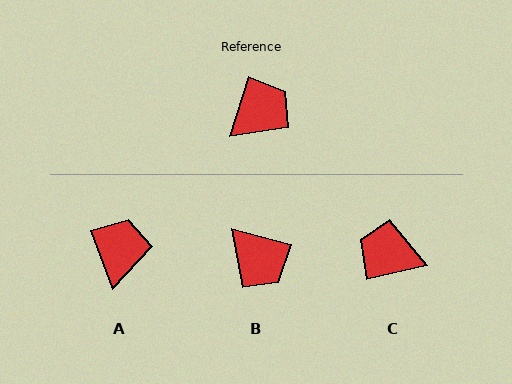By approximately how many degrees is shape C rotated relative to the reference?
Approximately 120 degrees counter-clockwise.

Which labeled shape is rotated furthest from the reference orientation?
C, about 120 degrees away.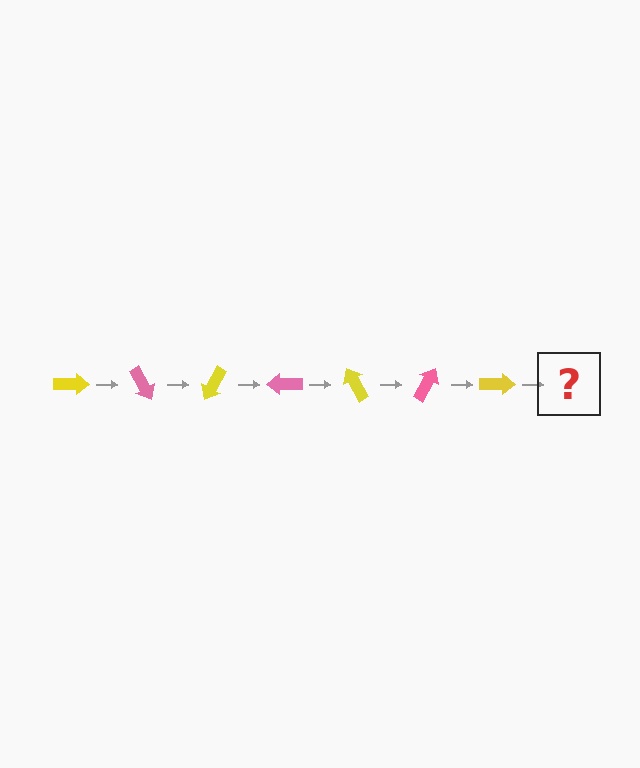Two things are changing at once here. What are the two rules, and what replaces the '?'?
The two rules are that it rotates 60 degrees each step and the color cycles through yellow and pink. The '?' should be a pink arrow, rotated 420 degrees from the start.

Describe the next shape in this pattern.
It should be a pink arrow, rotated 420 degrees from the start.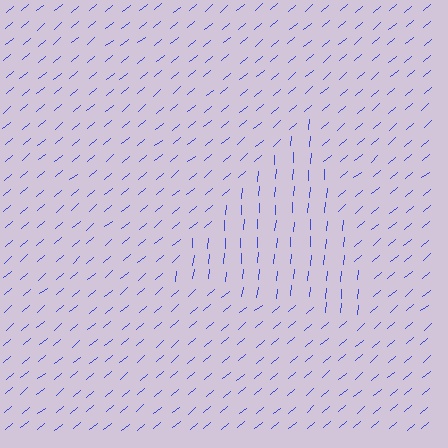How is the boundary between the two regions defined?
The boundary is defined purely by a change in line orientation (approximately 45 degrees difference). All lines are the same color and thickness.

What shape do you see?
I see a triangle.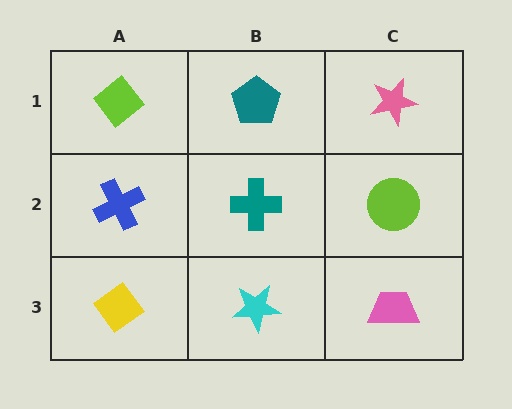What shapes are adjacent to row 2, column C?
A pink star (row 1, column C), a pink trapezoid (row 3, column C), a teal cross (row 2, column B).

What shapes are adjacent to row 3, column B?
A teal cross (row 2, column B), a yellow diamond (row 3, column A), a pink trapezoid (row 3, column C).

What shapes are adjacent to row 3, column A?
A blue cross (row 2, column A), a cyan star (row 3, column B).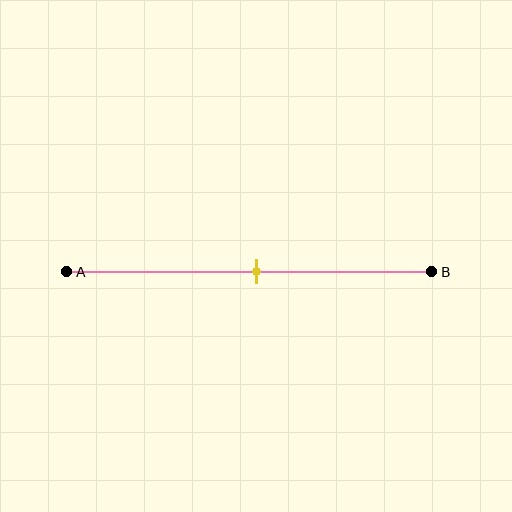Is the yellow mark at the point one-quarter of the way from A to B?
No, the mark is at about 50% from A, not at the 25% one-quarter point.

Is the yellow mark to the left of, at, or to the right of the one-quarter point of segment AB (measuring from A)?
The yellow mark is to the right of the one-quarter point of segment AB.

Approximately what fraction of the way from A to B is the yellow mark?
The yellow mark is approximately 50% of the way from A to B.